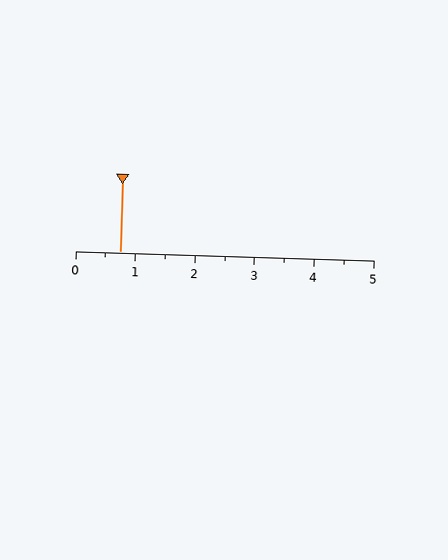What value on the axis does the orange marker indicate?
The marker indicates approximately 0.8.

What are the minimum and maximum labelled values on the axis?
The axis runs from 0 to 5.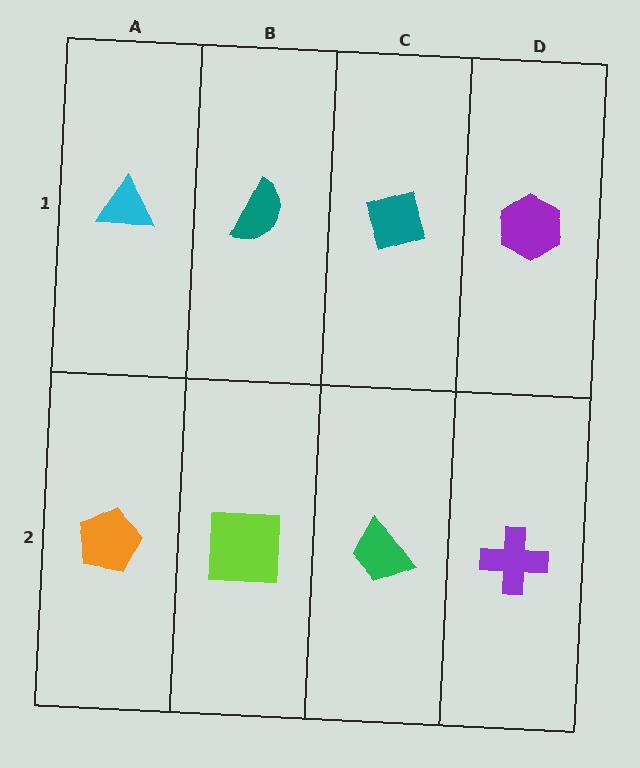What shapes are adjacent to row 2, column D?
A purple hexagon (row 1, column D), a green trapezoid (row 2, column C).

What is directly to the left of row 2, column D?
A green trapezoid.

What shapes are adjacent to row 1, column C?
A green trapezoid (row 2, column C), a teal semicircle (row 1, column B), a purple hexagon (row 1, column D).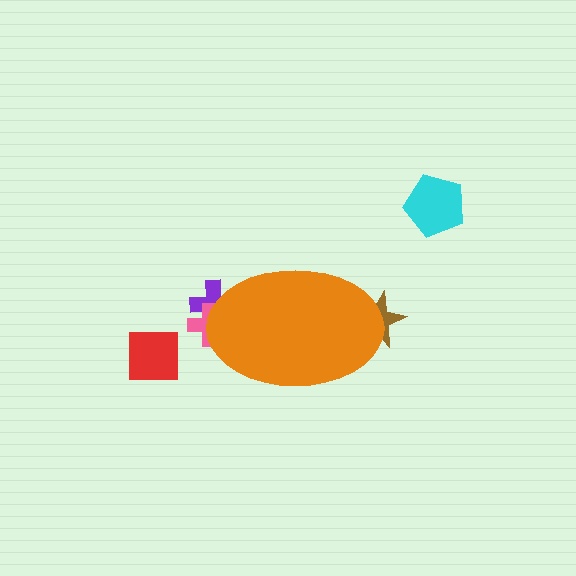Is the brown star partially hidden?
Yes, the brown star is partially hidden behind the orange ellipse.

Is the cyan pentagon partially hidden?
No, the cyan pentagon is fully visible.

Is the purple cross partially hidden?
Yes, the purple cross is partially hidden behind the orange ellipse.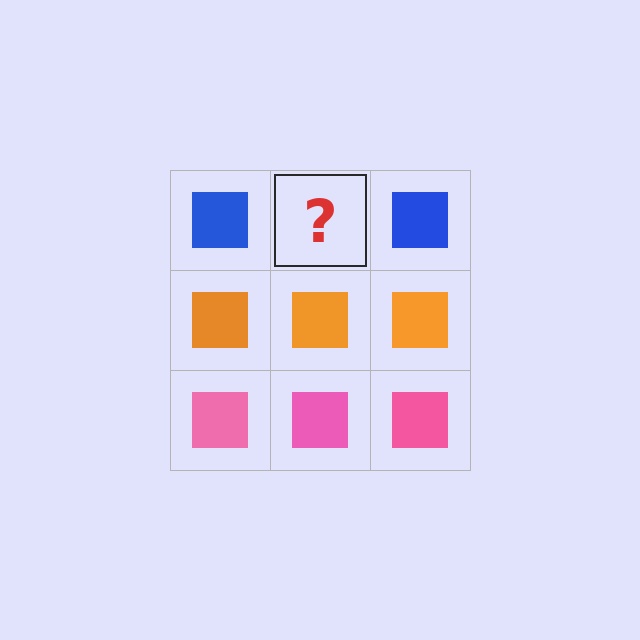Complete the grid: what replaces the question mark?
The question mark should be replaced with a blue square.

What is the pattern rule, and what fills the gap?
The rule is that each row has a consistent color. The gap should be filled with a blue square.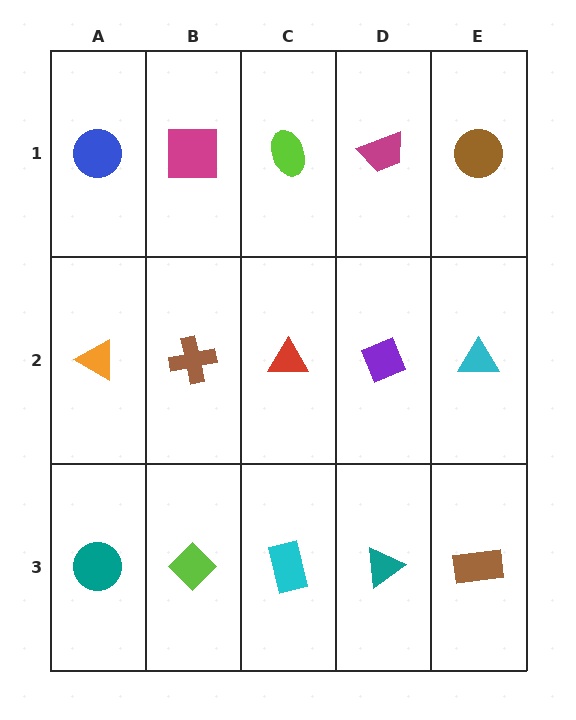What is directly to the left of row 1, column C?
A magenta square.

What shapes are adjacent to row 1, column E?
A cyan triangle (row 2, column E), a magenta trapezoid (row 1, column D).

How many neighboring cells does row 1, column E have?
2.